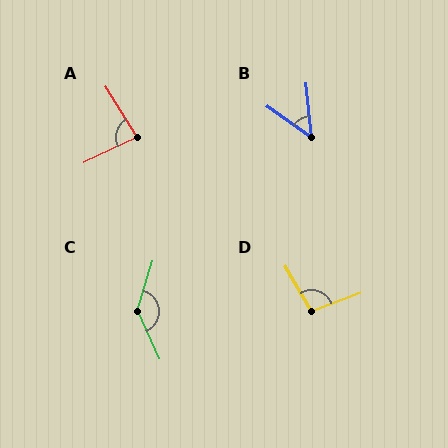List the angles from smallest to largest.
B (49°), A (84°), D (99°), C (138°).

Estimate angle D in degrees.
Approximately 99 degrees.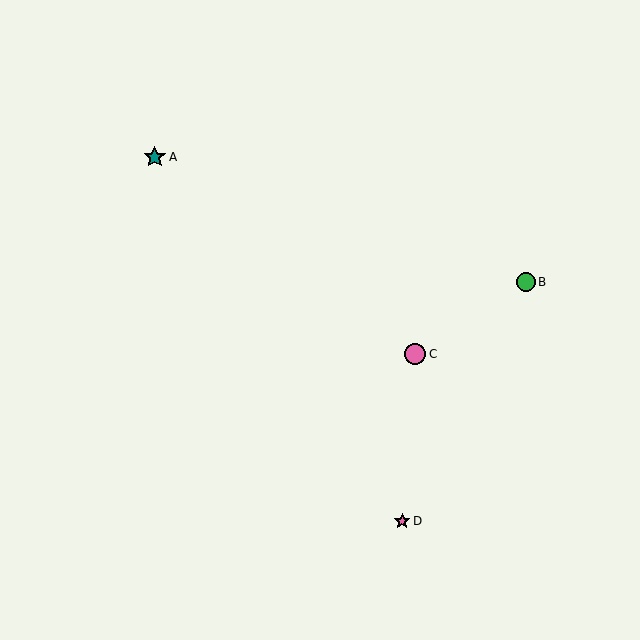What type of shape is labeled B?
Shape B is a green circle.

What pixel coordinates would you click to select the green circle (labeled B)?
Click at (526, 282) to select the green circle B.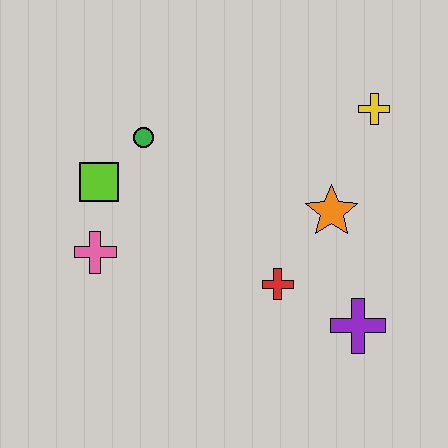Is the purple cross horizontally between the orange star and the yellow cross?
Yes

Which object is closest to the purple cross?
The red cross is closest to the purple cross.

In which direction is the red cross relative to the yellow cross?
The red cross is below the yellow cross.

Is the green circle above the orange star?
Yes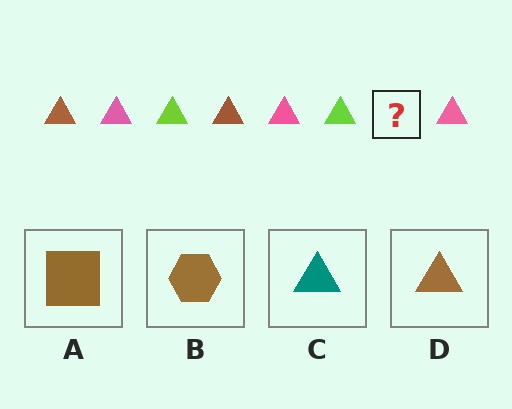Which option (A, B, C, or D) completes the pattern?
D.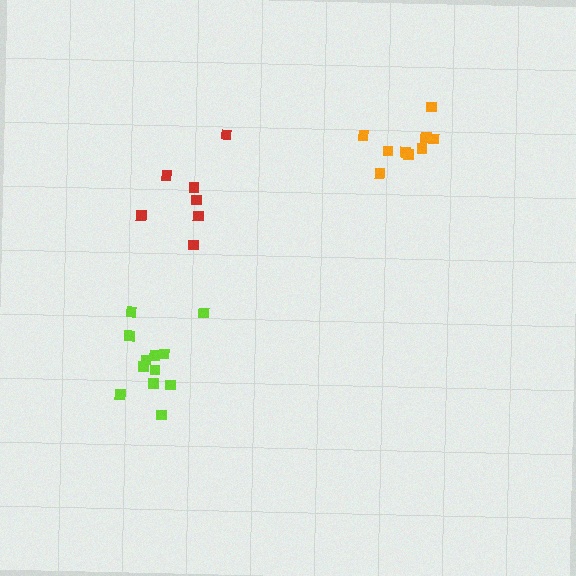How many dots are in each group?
Group 1: 9 dots, Group 2: 7 dots, Group 3: 12 dots (28 total).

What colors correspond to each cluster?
The clusters are colored: orange, red, lime.